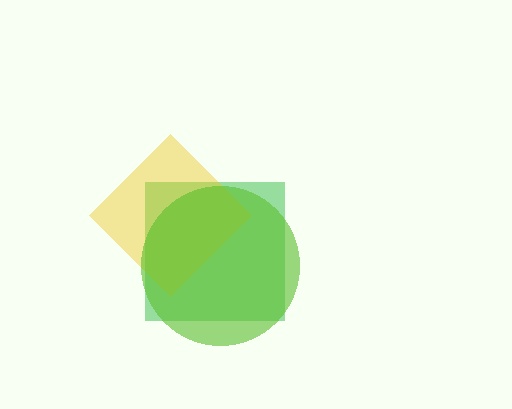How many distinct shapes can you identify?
There are 3 distinct shapes: a green square, a yellow diamond, a lime circle.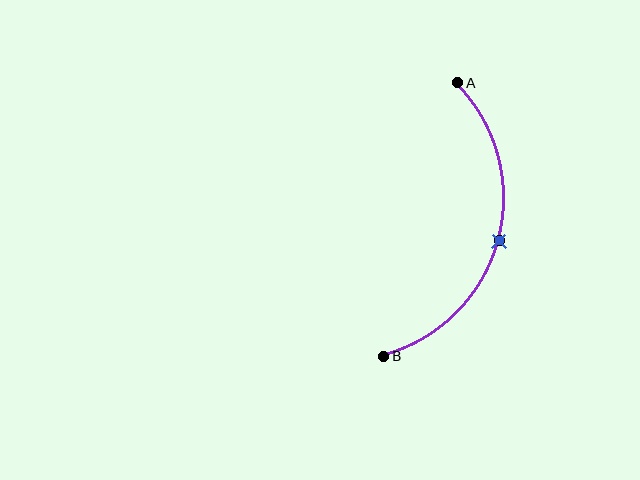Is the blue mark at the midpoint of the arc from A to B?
Yes. The blue mark lies on the arc at equal arc-length from both A and B — it is the arc midpoint.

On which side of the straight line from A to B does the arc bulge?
The arc bulges to the right of the straight line connecting A and B.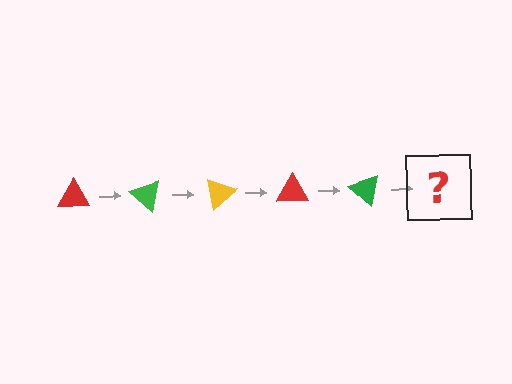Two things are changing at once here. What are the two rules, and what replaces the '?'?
The two rules are that it rotates 40 degrees each step and the color cycles through red, green, and yellow. The '?' should be a yellow triangle, rotated 200 degrees from the start.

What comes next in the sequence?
The next element should be a yellow triangle, rotated 200 degrees from the start.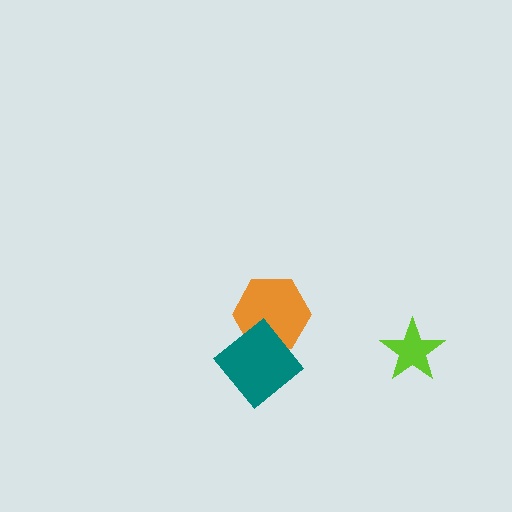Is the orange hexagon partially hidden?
Yes, it is partially covered by another shape.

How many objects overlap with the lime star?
0 objects overlap with the lime star.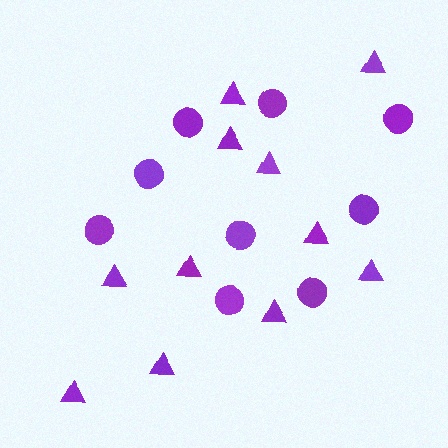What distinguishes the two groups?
There are 2 groups: one group of circles (9) and one group of triangles (11).